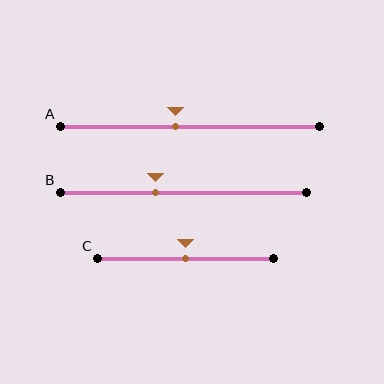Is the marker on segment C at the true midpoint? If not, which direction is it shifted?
Yes, the marker on segment C is at the true midpoint.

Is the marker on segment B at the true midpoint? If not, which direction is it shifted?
No, the marker on segment B is shifted to the left by about 11% of the segment length.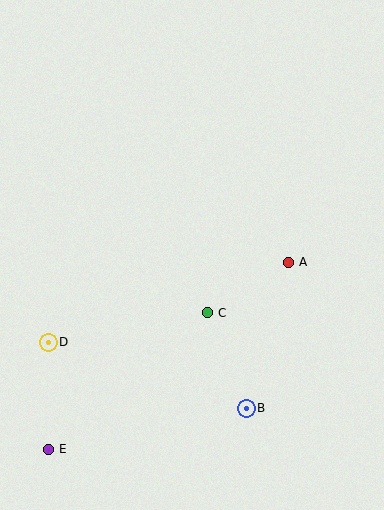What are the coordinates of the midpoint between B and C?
The midpoint between B and C is at (227, 361).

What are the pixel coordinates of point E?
Point E is at (48, 449).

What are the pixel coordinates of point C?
Point C is at (207, 313).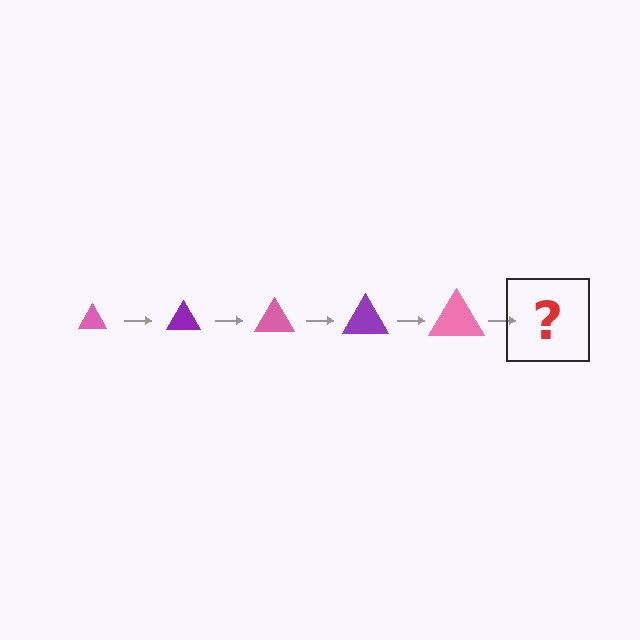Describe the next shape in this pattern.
It should be a purple triangle, larger than the previous one.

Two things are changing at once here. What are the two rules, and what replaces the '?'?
The two rules are that the triangle grows larger each step and the color cycles through pink and purple. The '?' should be a purple triangle, larger than the previous one.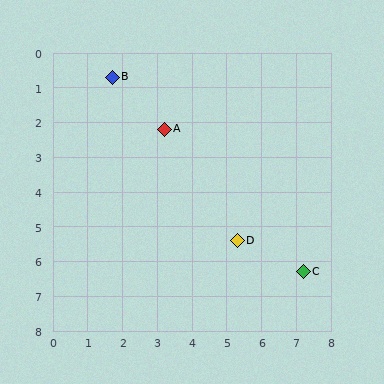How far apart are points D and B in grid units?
Points D and B are about 5.9 grid units apart.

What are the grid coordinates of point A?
Point A is at approximately (3.2, 2.2).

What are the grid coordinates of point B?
Point B is at approximately (1.7, 0.7).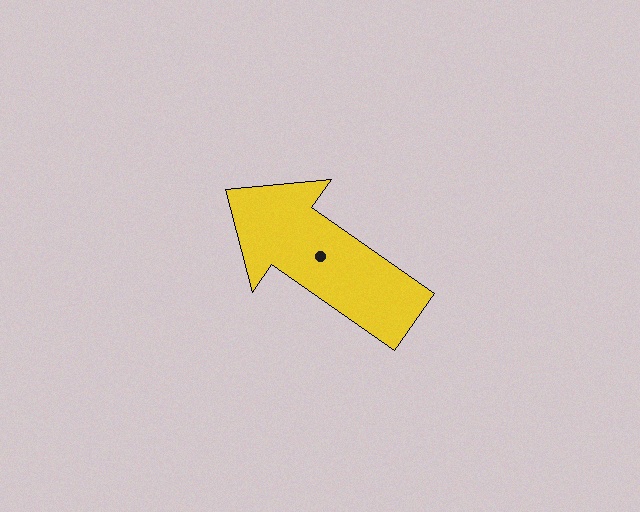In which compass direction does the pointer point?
Northwest.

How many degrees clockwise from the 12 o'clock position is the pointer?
Approximately 305 degrees.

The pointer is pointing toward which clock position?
Roughly 10 o'clock.